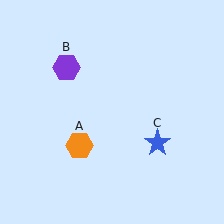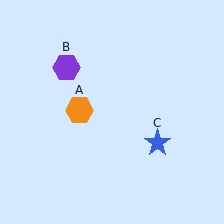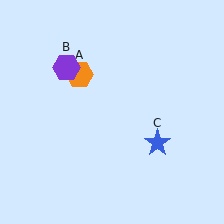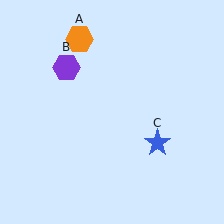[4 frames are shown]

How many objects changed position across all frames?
1 object changed position: orange hexagon (object A).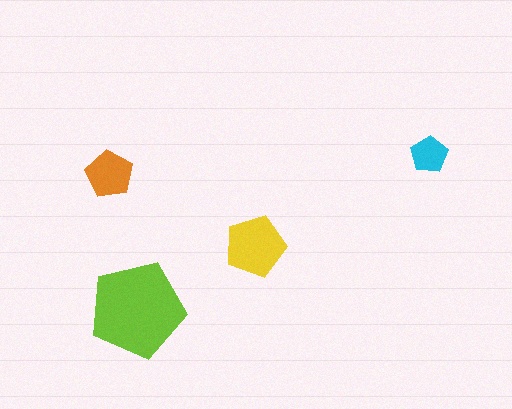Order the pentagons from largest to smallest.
the lime one, the yellow one, the orange one, the cyan one.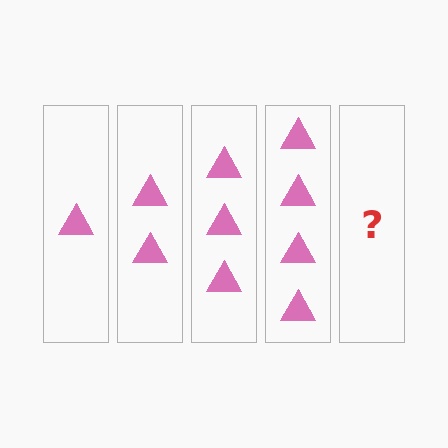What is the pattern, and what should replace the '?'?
The pattern is that each step adds one more triangle. The '?' should be 5 triangles.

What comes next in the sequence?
The next element should be 5 triangles.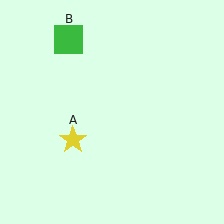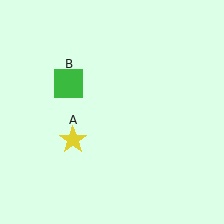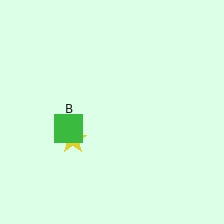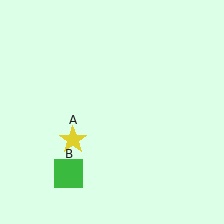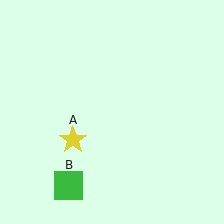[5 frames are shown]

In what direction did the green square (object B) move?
The green square (object B) moved down.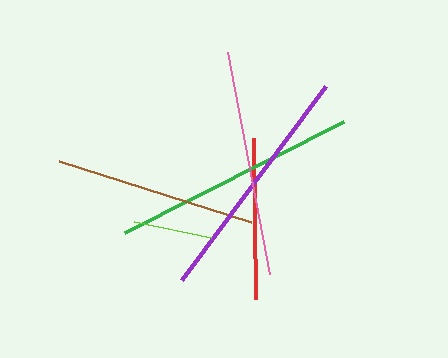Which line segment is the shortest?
The lime line is the shortest at approximately 79 pixels.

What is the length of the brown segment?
The brown segment is approximately 202 pixels long.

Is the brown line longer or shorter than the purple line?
The purple line is longer than the brown line.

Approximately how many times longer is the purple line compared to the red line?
The purple line is approximately 1.5 times the length of the red line.